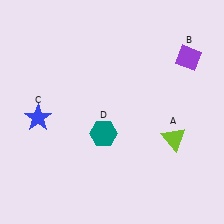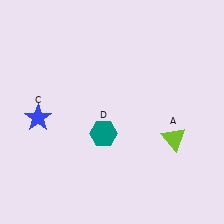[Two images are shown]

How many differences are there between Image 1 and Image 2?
There is 1 difference between the two images.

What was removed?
The purple diamond (B) was removed in Image 2.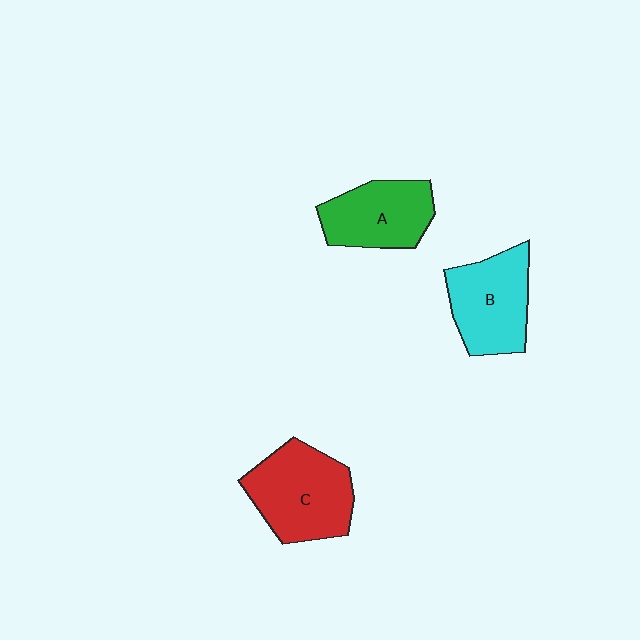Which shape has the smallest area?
Shape A (green).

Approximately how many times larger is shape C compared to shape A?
Approximately 1.2 times.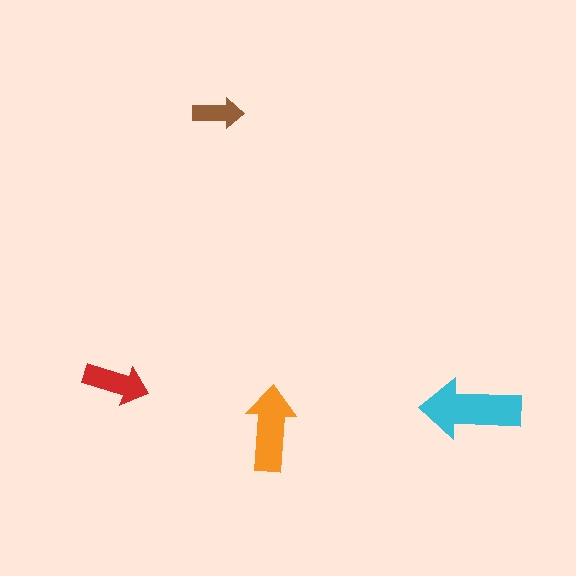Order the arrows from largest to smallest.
the cyan one, the orange one, the red one, the brown one.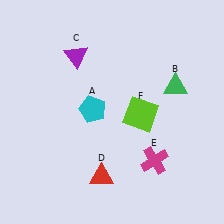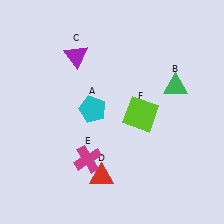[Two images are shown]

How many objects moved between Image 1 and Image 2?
1 object moved between the two images.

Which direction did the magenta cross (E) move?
The magenta cross (E) moved left.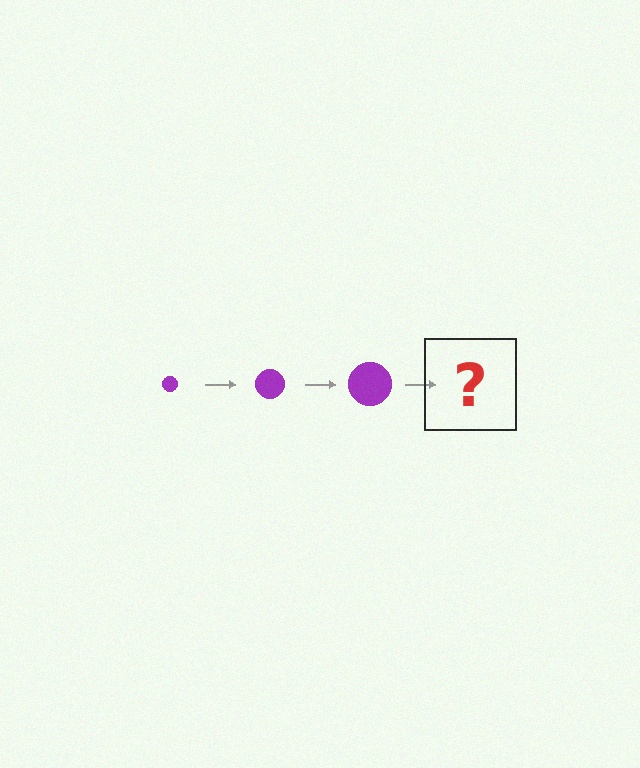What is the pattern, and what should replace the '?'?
The pattern is that the circle gets progressively larger each step. The '?' should be a purple circle, larger than the previous one.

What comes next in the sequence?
The next element should be a purple circle, larger than the previous one.